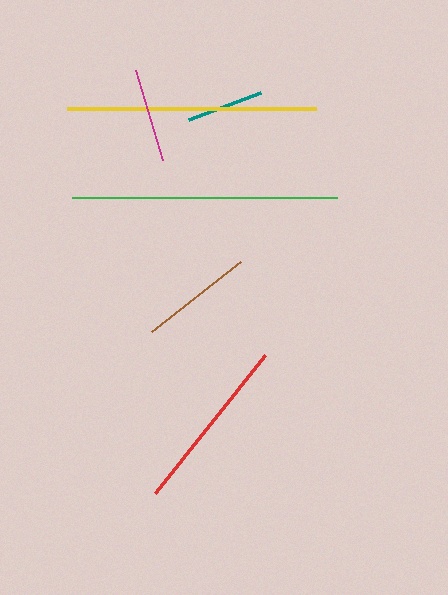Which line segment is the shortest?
The teal line is the shortest at approximately 77 pixels.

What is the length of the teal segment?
The teal segment is approximately 77 pixels long.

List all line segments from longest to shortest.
From longest to shortest: green, yellow, red, brown, magenta, teal.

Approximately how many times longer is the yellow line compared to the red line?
The yellow line is approximately 1.4 times the length of the red line.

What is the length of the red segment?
The red segment is approximately 177 pixels long.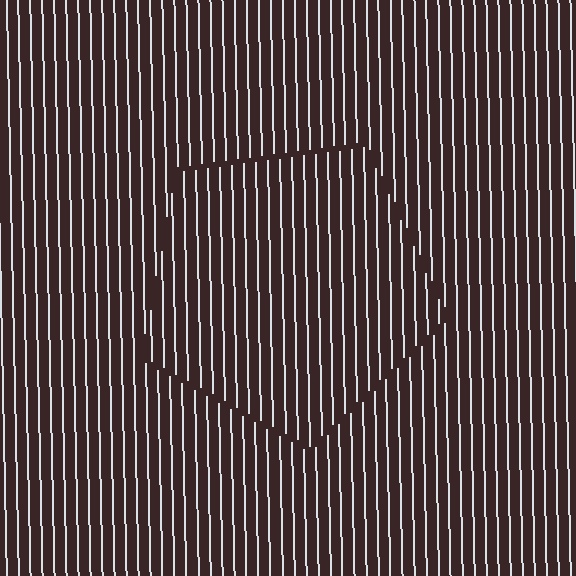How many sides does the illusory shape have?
5 sides — the line-ends trace a pentagon.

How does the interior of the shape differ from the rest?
The interior of the shape contains the same grating, shifted by half a period — the contour is defined by the phase discontinuity where line-ends from the inner and outer gratings abut.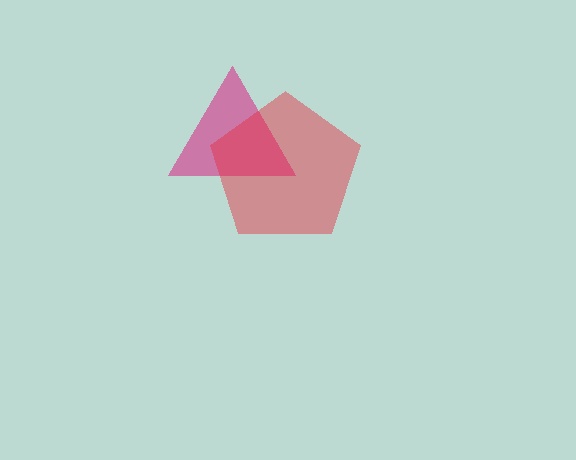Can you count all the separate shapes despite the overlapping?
Yes, there are 2 separate shapes.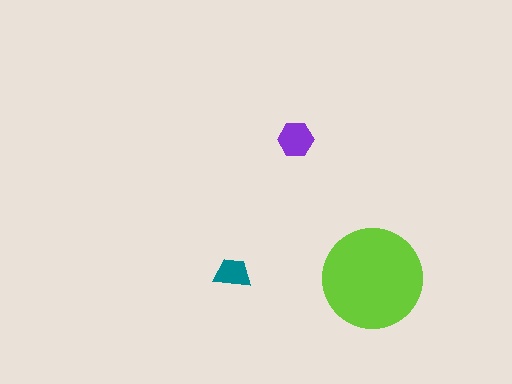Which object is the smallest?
The teal trapezoid.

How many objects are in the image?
There are 3 objects in the image.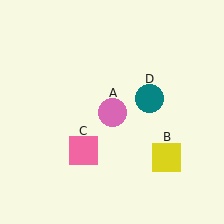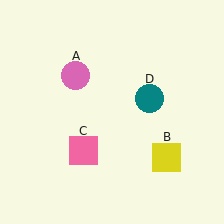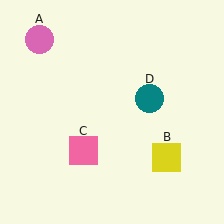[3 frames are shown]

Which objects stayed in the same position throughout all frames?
Yellow square (object B) and pink square (object C) and teal circle (object D) remained stationary.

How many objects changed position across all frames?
1 object changed position: pink circle (object A).